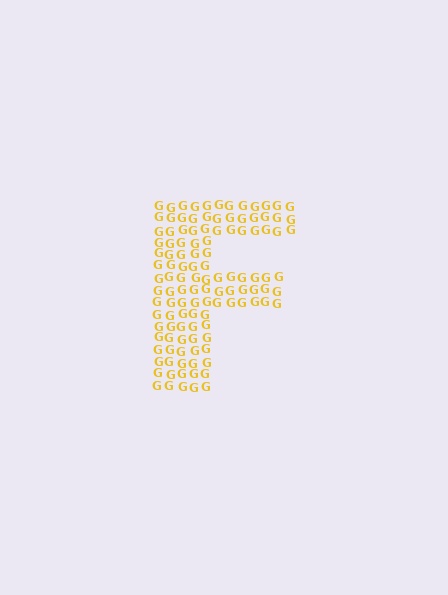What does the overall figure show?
The overall figure shows the letter F.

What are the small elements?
The small elements are letter G's.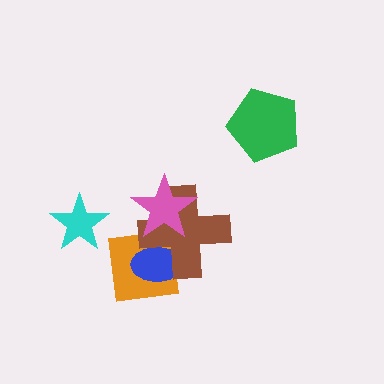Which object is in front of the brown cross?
The pink star is in front of the brown cross.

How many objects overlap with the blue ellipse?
2 objects overlap with the blue ellipse.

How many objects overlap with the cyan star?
0 objects overlap with the cyan star.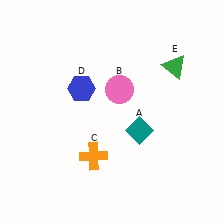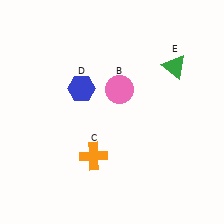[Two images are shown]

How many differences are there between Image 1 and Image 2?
There is 1 difference between the two images.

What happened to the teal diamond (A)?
The teal diamond (A) was removed in Image 2. It was in the bottom-right area of Image 1.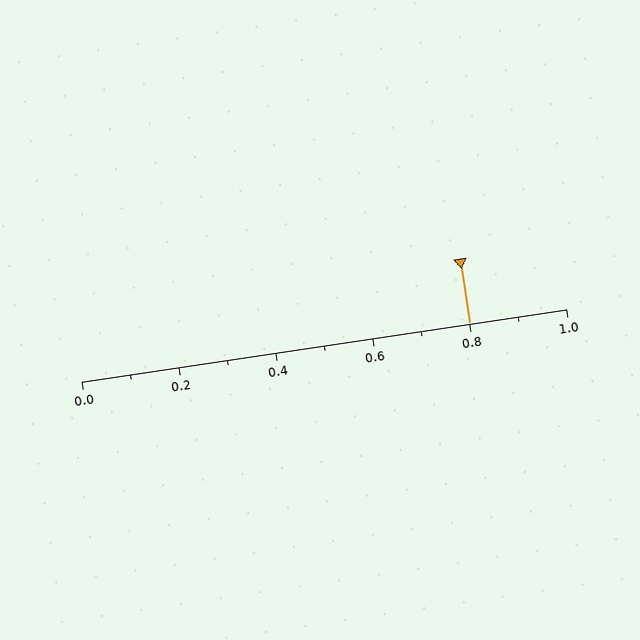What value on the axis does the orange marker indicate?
The marker indicates approximately 0.8.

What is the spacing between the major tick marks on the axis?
The major ticks are spaced 0.2 apart.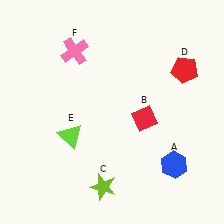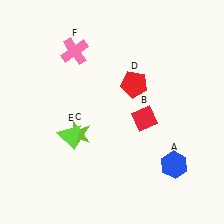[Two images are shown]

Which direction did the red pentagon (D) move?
The red pentagon (D) moved left.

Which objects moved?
The objects that moved are: the lime star (C), the red pentagon (D).